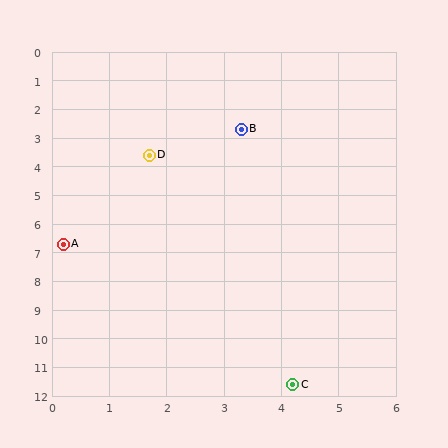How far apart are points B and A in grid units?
Points B and A are about 5.1 grid units apart.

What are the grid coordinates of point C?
Point C is at approximately (4.2, 11.6).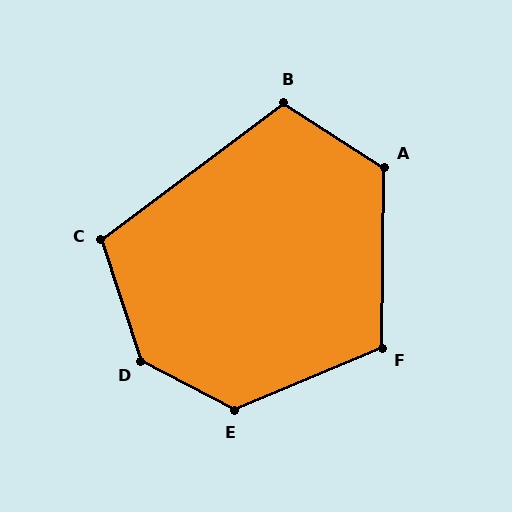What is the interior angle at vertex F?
Approximately 114 degrees (obtuse).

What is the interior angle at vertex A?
Approximately 122 degrees (obtuse).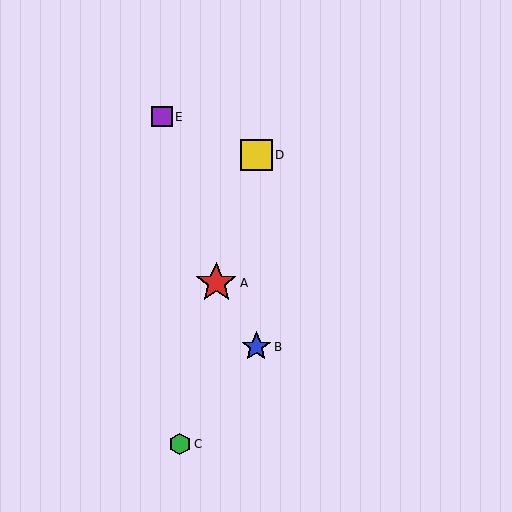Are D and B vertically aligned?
Yes, both are at x≈256.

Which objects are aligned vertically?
Objects B, D are aligned vertically.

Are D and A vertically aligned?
No, D is at x≈256 and A is at x≈216.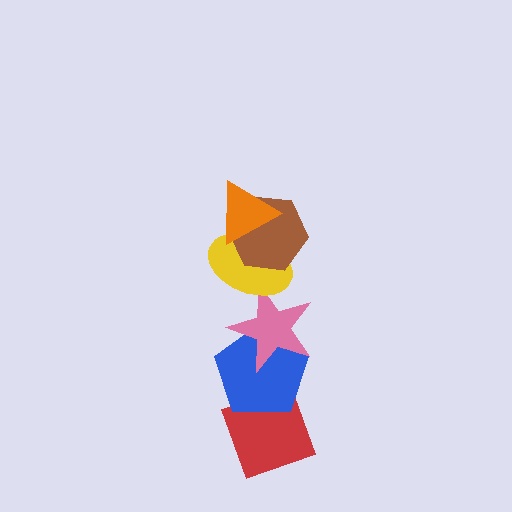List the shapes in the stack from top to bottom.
From top to bottom: the orange triangle, the brown hexagon, the yellow ellipse, the pink star, the blue pentagon, the red diamond.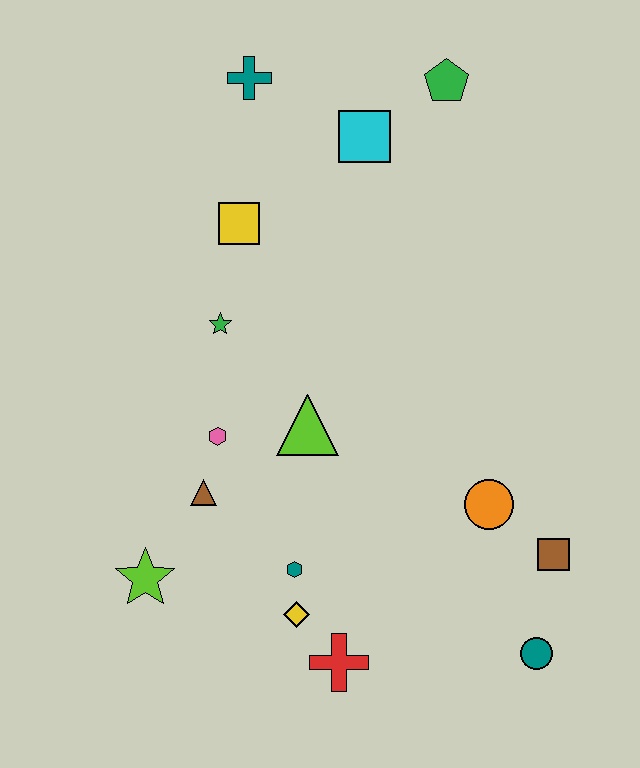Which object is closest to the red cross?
The yellow diamond is closest to the red cross.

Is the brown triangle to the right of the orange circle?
No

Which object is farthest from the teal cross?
The teal circle is farthest from the teal cross.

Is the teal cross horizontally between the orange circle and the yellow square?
Yes